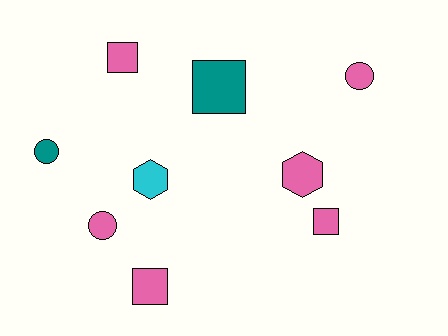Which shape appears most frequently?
Square, with 4 objects.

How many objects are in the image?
There are 9 objects.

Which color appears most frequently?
Pink, with 6 objects.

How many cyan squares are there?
There are no cyan squares.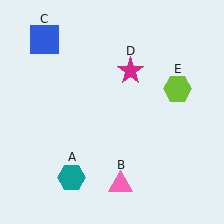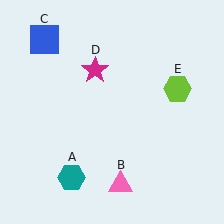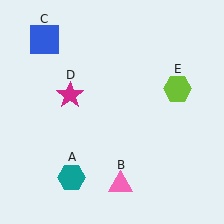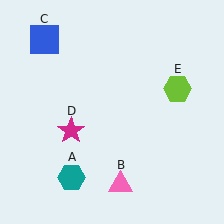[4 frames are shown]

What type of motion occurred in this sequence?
The magenta star (object D) rotated counterclockwise around the center of the scene.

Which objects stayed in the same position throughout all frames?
Teal hexagon (object A) and pink triangle (object B) and blue square (object C) and lime hexagon (object E) remained stationary.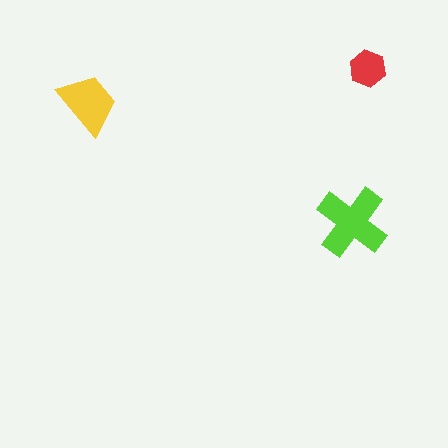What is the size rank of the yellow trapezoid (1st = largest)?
2nd.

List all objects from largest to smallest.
The lime cross, the yellow trapezoid, the red hexagon.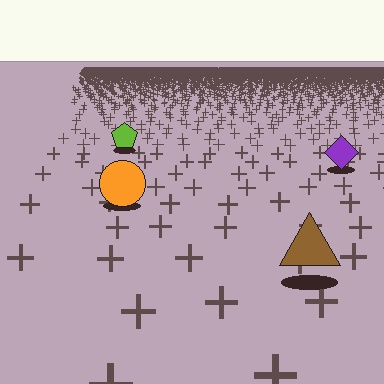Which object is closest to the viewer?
The brown triangle is closest. The texture marks near it are larger and more spread out.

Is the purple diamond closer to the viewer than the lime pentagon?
Yes. The purple diamond is closer — you can tell from the texture gradient: the ground texture is coarser near it.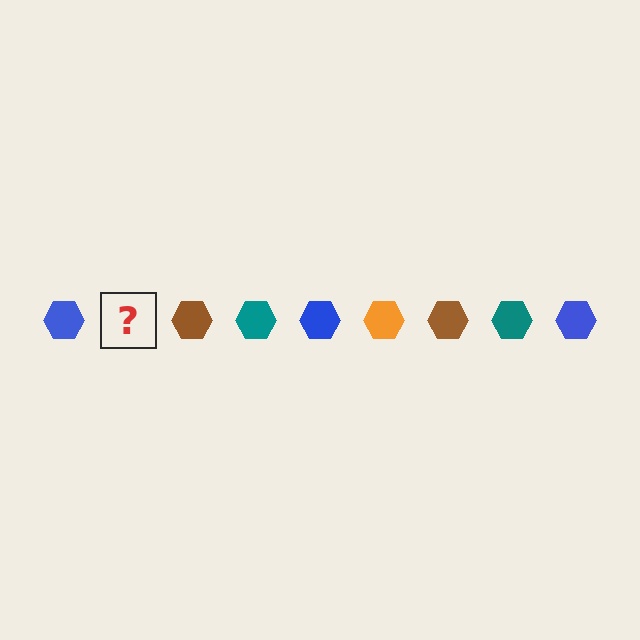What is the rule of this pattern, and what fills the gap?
The rule is that the pattern cycles through blue, orange, brown, teal hexagons. The gap should be filled with an orange hexagon.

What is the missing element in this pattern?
The missing element is an orange hexagon.